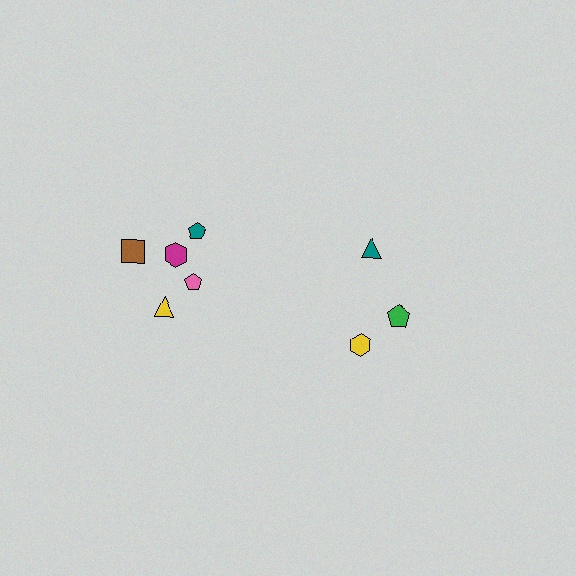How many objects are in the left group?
There are 5 objects.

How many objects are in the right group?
There are 3 objects.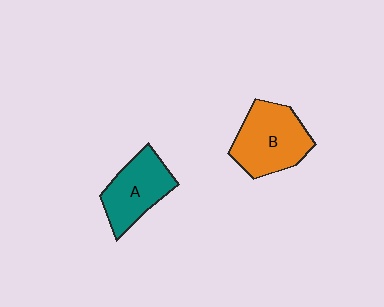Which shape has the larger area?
Shape B (orange).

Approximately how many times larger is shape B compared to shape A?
Approximately 1.2 times.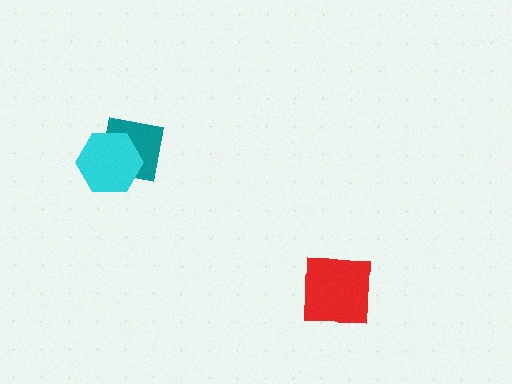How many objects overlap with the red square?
0 objects overlap with the red square.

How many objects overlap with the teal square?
1 object overlaps with the teal square.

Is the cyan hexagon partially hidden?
No, no other shape covers it.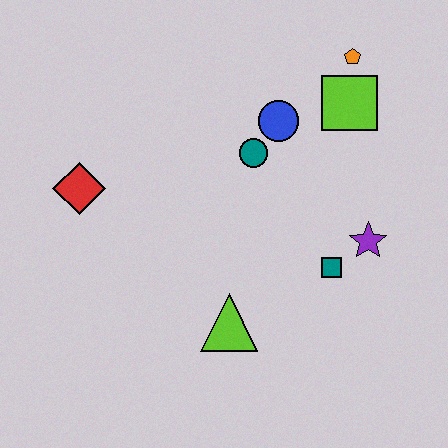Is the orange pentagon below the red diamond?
No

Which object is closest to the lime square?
The orange pentagon is closest to the lime square.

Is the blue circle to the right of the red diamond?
Yes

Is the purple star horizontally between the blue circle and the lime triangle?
No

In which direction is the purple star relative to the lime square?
The purple star is below the lime square.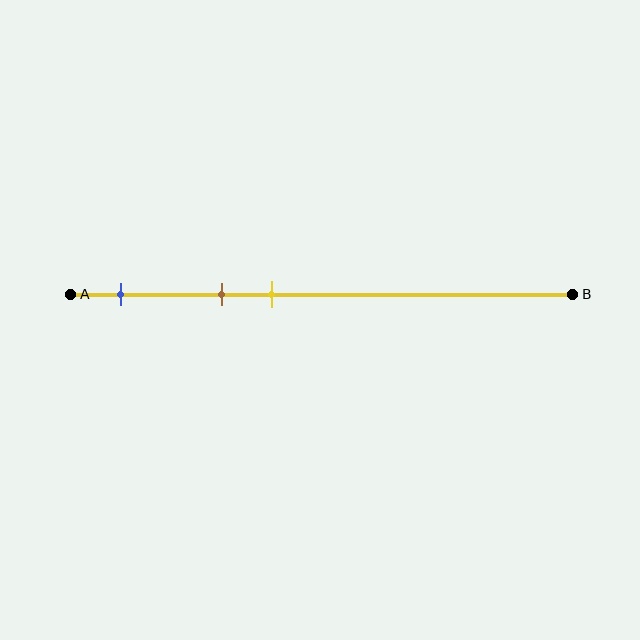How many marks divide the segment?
There are 3 marks dividing the segment.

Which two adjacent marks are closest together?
The brown and yellow marks are the closest adjacent pair.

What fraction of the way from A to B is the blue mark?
The blue mark is approximately 10% (0.1) of the way from A to B.